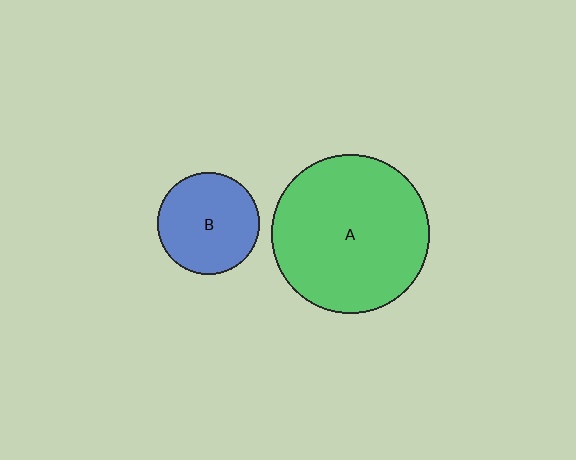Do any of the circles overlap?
No, none of the circles overlap.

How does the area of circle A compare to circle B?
Approximately 2.4 times.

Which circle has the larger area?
Circle A (green).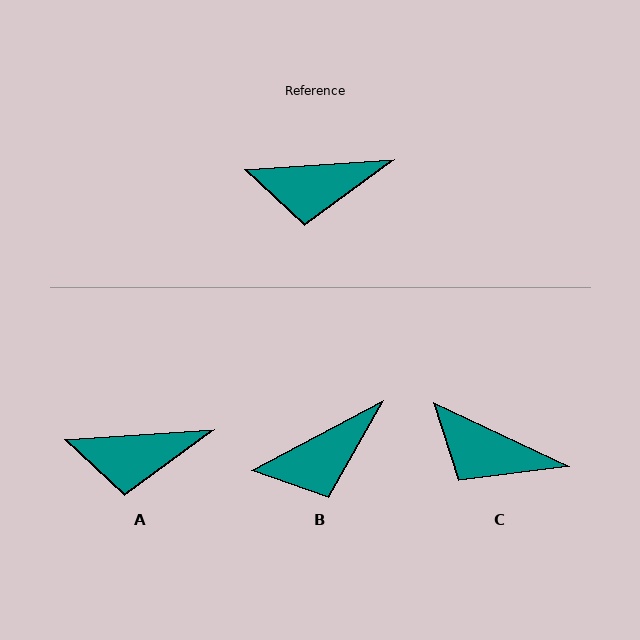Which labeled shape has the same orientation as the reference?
A.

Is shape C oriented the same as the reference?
No, it is off by about 30 degrees.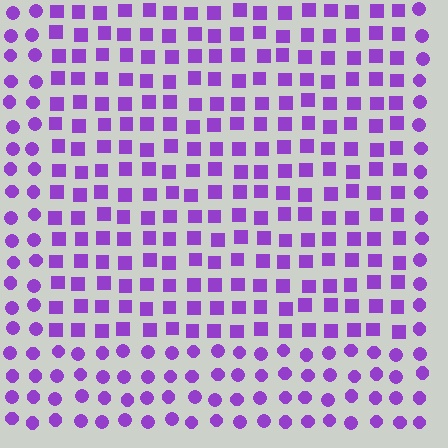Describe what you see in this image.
The image is filled with small purple elements arranged in a uniform grid. A rectangle-shaped region contains squares, while the surrounding area contains circles. The boundary is defined purely by the change in element shape.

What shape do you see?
I see a rectangle.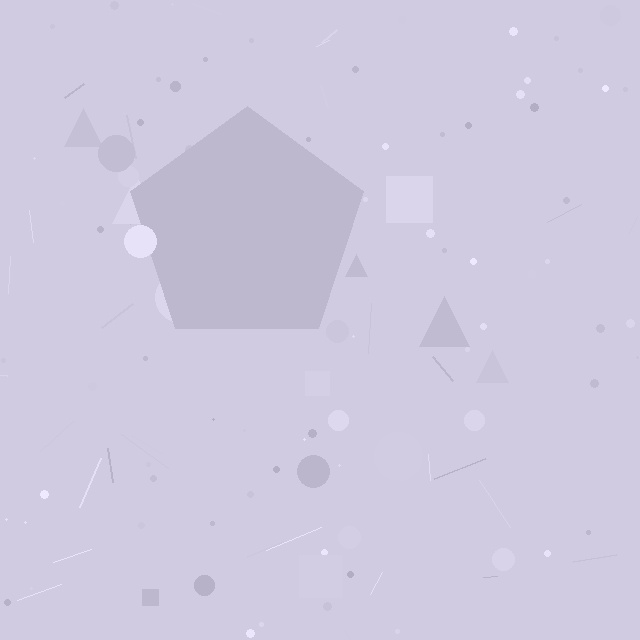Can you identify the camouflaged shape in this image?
The camouflaged shape is a pentagon.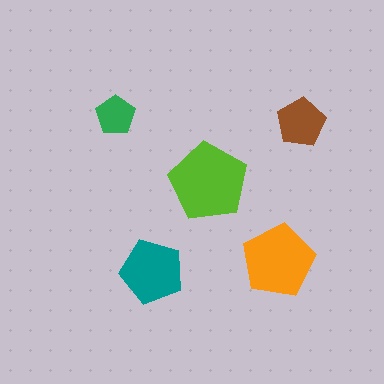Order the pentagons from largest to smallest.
the lime one, the orange one, the teal one, the brown one, the green one.